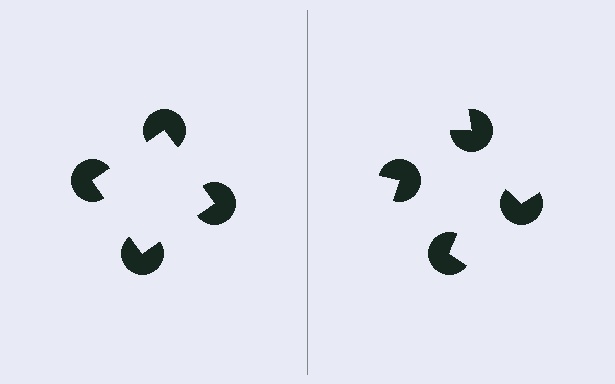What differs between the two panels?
The pac-man discs are positioned identically on both sides; only the wedge orientations differ. On the left they align to a square; on the right they are misaligned.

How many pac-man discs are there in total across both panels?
8 — 4 on each side.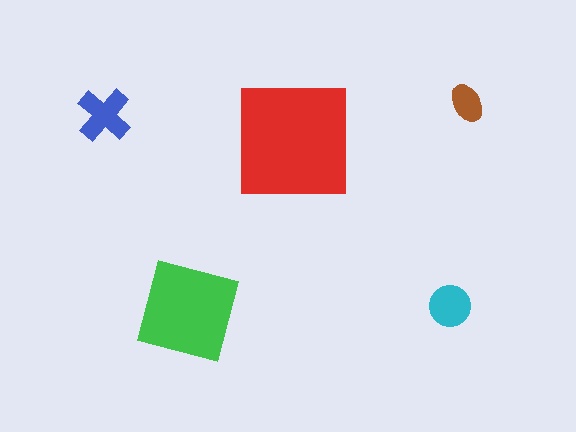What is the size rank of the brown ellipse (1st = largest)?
5th.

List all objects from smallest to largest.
The brown ellipse, the cyan circle, the blue cross, the green square, the red square.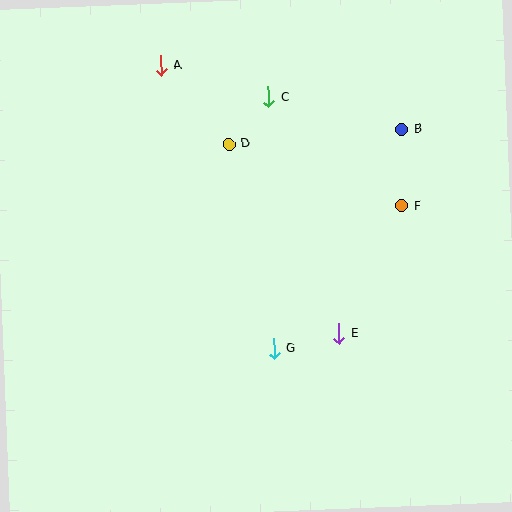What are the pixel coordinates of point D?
Point D is at (229, 144).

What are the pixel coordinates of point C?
Point C is at (268, 97).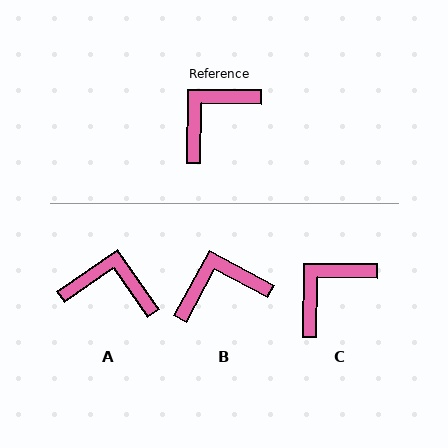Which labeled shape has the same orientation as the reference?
C.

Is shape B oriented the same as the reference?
No, it is off by about 28 degrees.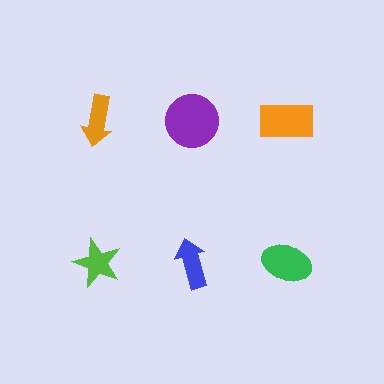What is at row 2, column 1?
A lime star.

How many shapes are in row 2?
3 shapes.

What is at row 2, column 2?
A blue arrow.